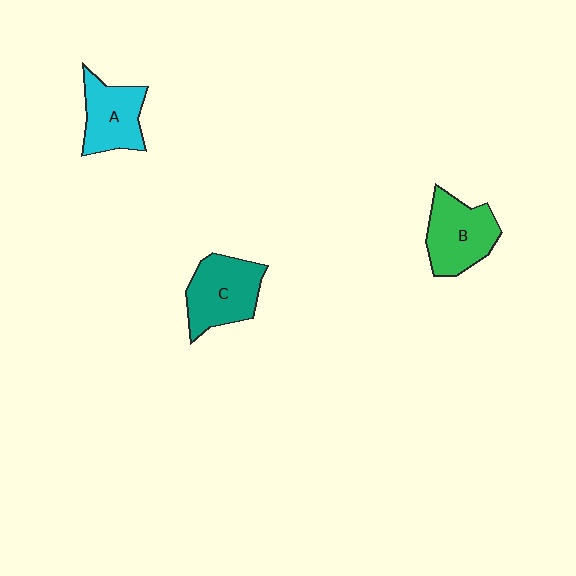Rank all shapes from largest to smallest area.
From largest to smallest: C (teal), B (green), A (cyan).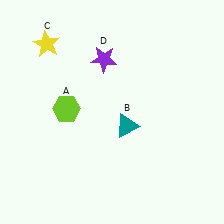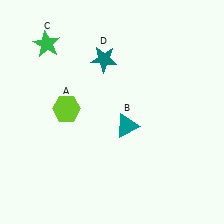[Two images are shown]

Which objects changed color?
C changed from yellow to green. D changed from purple to teal.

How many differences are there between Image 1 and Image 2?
There are 2 differences between the two images.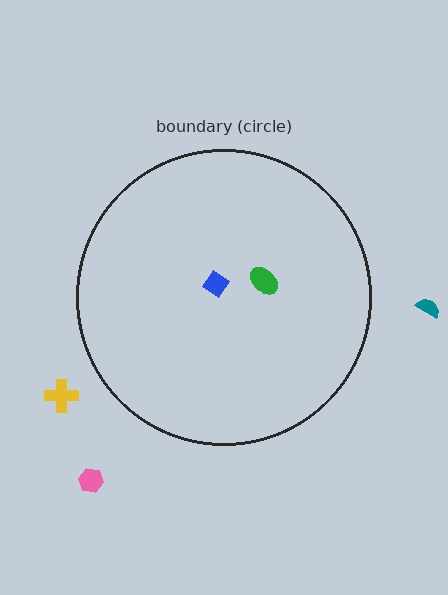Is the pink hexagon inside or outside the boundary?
Outside.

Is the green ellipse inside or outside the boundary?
Inside.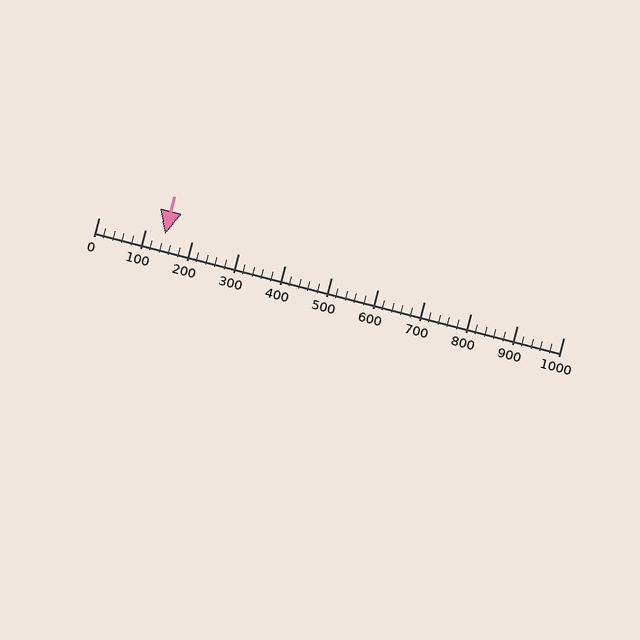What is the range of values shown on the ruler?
The ruler shows values from 0 to 1000.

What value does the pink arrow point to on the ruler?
The pink arrow points to approximately 142.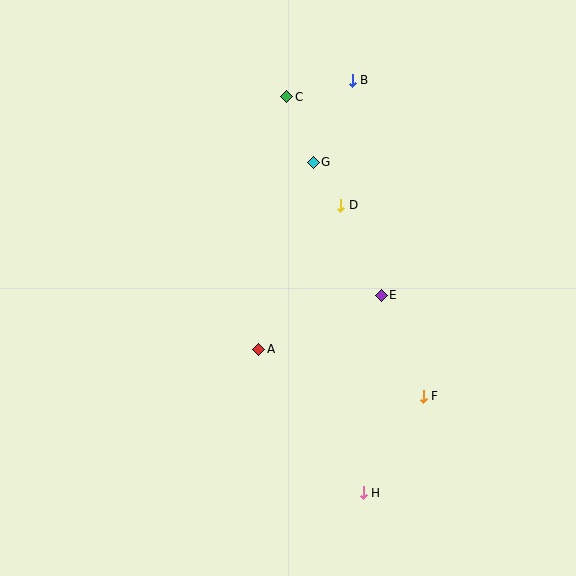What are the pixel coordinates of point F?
Point F is at (423, 396).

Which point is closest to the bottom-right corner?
Point H is closest to the bottom-right corner.